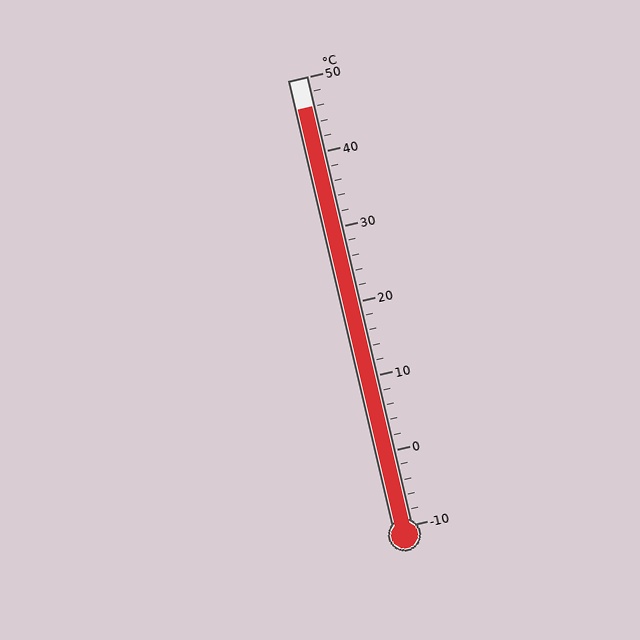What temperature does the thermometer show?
The thermometer shows approximately 46°C.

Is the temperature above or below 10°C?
The temperature is above 10°C.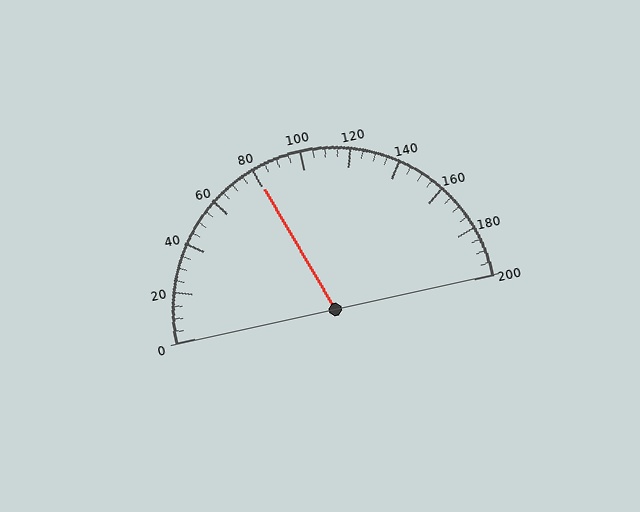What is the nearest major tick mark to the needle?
The nearest major tick mark is 80.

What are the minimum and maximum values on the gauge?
The gauge ranges from 0 to 200.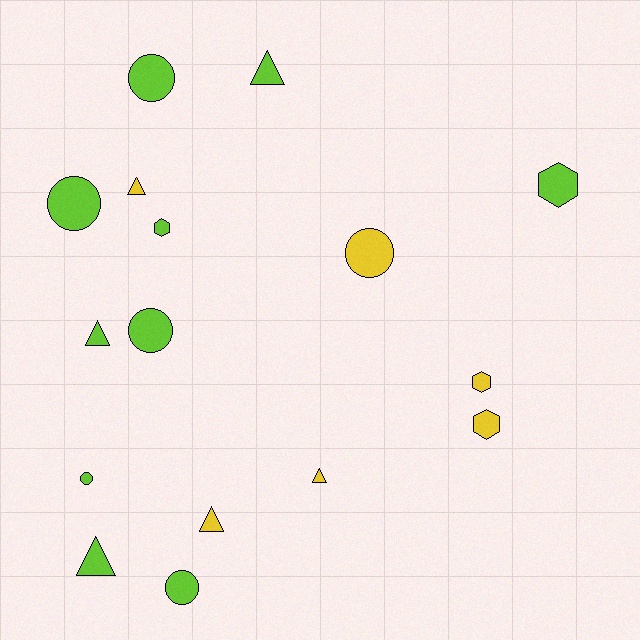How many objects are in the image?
There are 16 objects.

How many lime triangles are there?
There are 3 lime triangles.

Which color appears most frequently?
Lime, with 10 objects.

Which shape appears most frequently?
Circle, with 6 objects.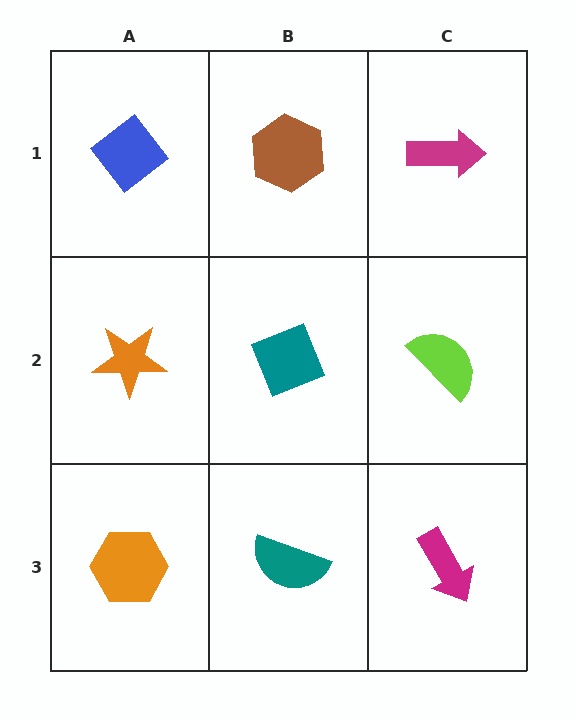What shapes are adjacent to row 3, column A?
An orange star (row 2, column A), a teal semicircle (row 3, column B).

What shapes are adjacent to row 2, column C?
A magenta arrow (row 1, column C), a magenta arrow (row 3, column C), a teal diamond (row 2, column B).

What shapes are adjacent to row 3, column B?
A teal diamond (row 2, column B), an orange hexagon (row 3, column A), a magenta arrow (row 3, column C).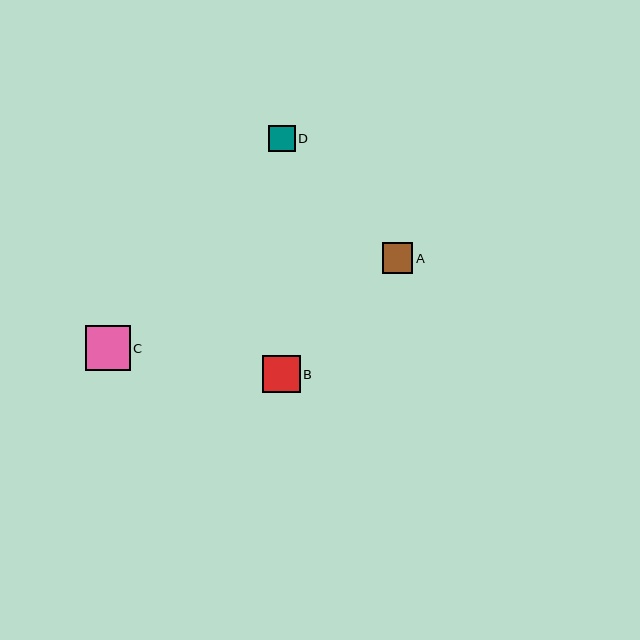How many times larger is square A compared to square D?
Square A is approximately 1.2 times the size of square D.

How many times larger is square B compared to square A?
Square B is approximately 1.2 times the size of square A.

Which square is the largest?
Square C is the largest with a size of approximately 45 pixels.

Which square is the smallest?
Square D is the smallest with a size of approximately 27 pixels.